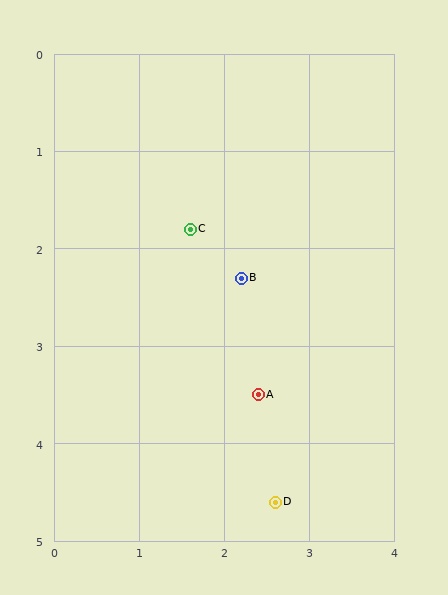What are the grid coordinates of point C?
Point C is at approximately (1.6, 1.8).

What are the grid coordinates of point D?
Point D is at approximately (2.6, 4.6).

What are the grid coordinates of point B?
Point B is at approximately (2.2, 2.3).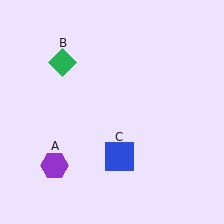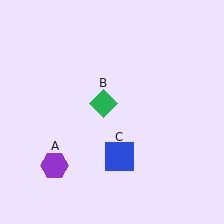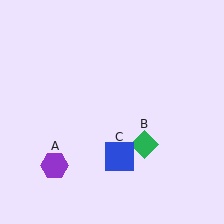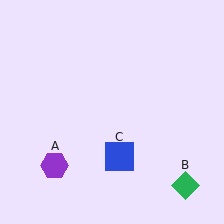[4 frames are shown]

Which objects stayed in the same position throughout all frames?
Purple hexagon (object A) and blue square (object C) remained stationary.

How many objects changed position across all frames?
1 object changed position: green diamond (object B).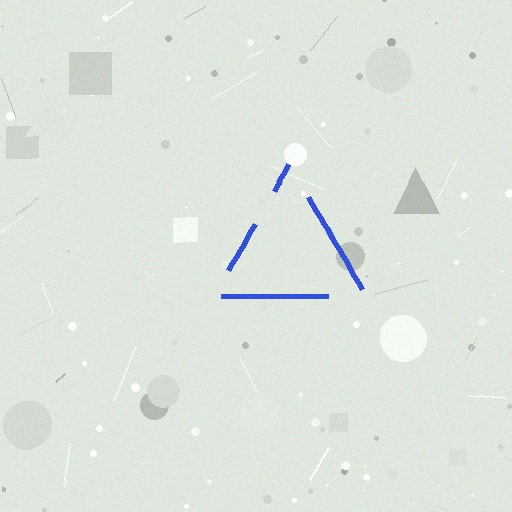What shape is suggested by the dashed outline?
The dashed outline suggests a triangle.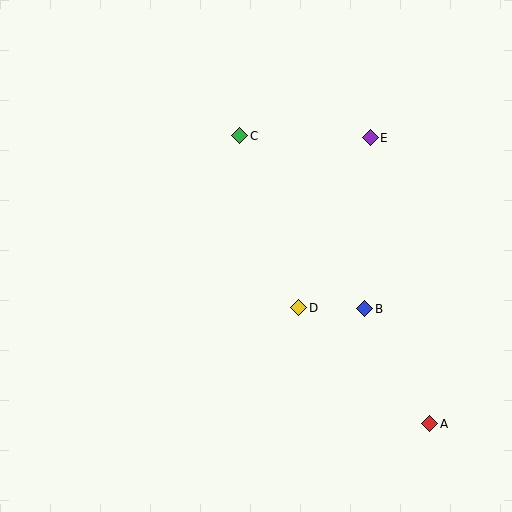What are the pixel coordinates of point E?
Point E is at (370, 138).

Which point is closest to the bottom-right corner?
Point A is closest to the bottom-right corner.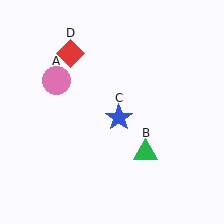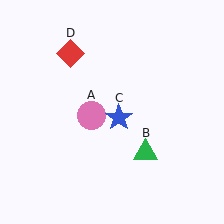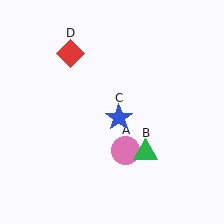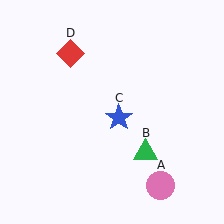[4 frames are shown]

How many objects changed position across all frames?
1 object changed position: pink circle (object A).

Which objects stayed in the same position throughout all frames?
Green triangle (object B) and blue star (object C) and red diamond (object D) remained stationary.